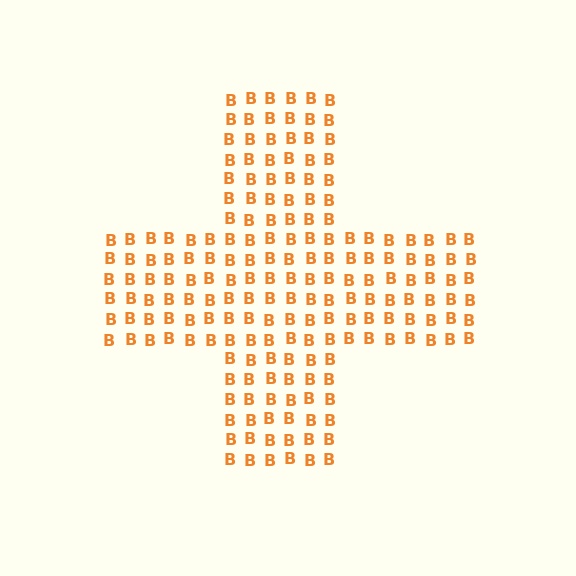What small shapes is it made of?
It is made of small letter B's.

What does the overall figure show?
The overall figure shows a cross.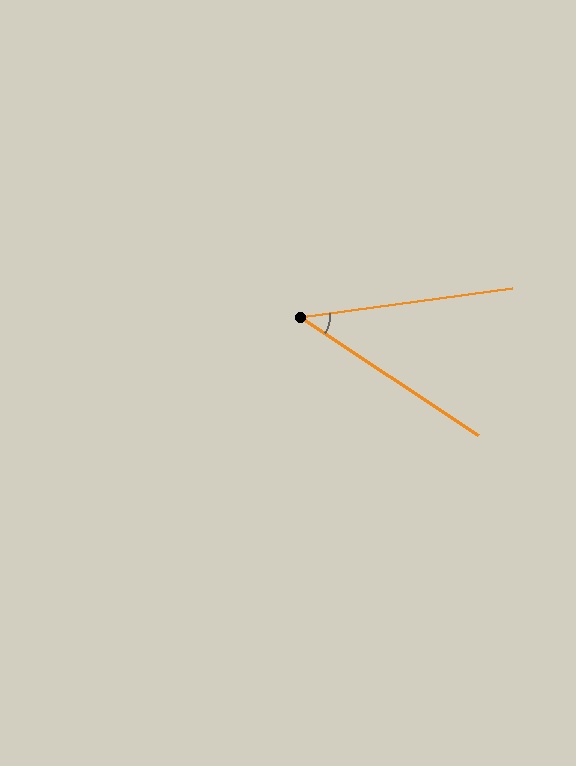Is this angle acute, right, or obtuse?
It is acute.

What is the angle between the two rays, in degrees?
Approximately 42 degrees.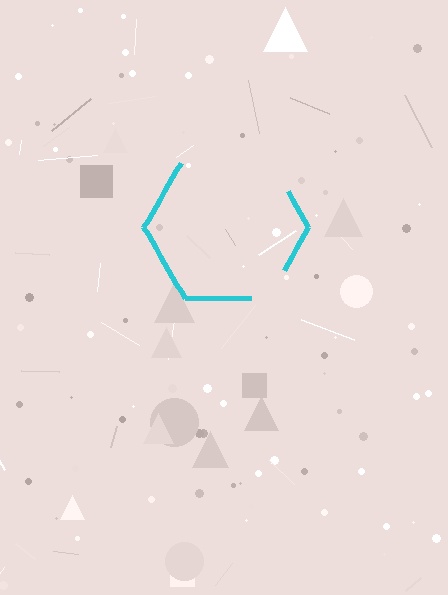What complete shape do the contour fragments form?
The contour fragments form a hexagon.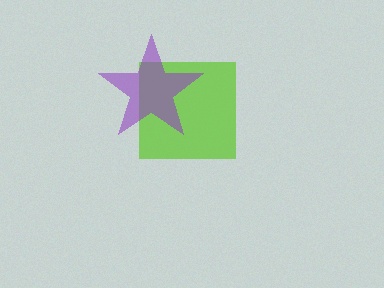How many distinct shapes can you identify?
There are 2 distinct shapes: a lime square, a purple star.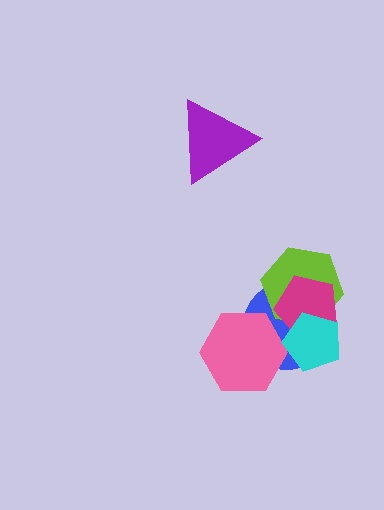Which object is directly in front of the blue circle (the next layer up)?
The lime hexagon is directly in front of the blue circle.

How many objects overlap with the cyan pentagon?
3 objects overlap with the cyan pentagon.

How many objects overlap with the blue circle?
4 objects overlap with the blue circle.